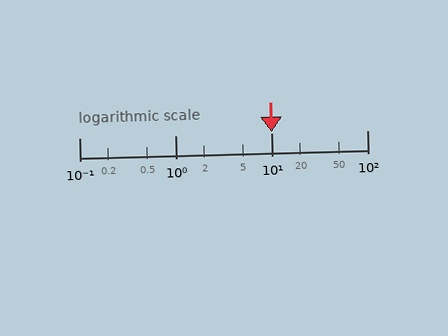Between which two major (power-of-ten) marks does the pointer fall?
The pointer is between 10 and 100.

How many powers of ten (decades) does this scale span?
The scale spans 3 decades, from 0.1 to 100.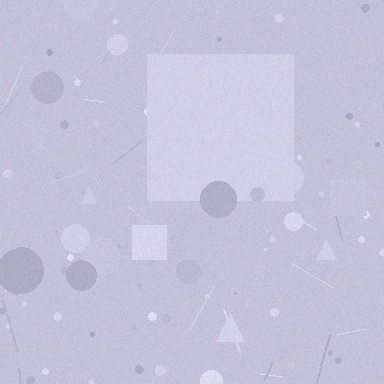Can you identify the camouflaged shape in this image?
The camouflaged shape is a square.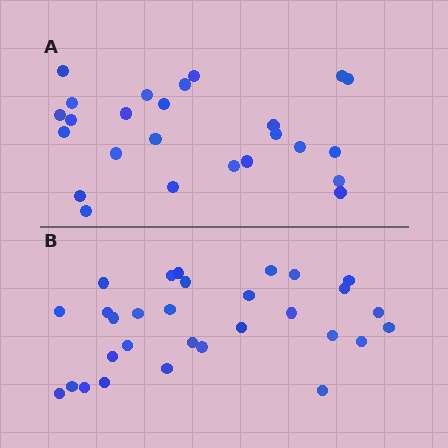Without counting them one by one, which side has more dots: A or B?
Region B (the bottom region) has more dots.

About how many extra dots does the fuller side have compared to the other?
Region B has about 5 more dots than region A.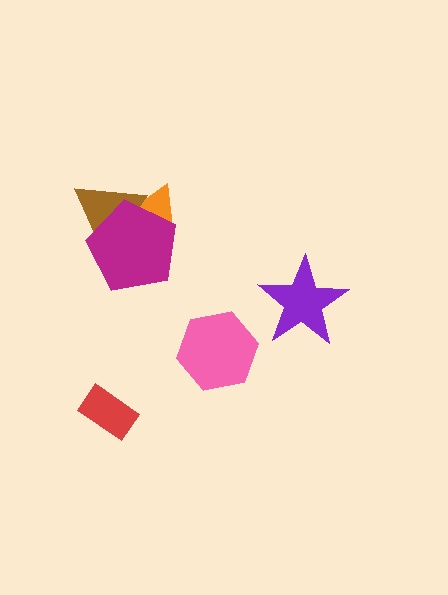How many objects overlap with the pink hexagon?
0 objects overlap with the pink hexagon.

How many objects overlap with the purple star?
0 objects overlap with the purple star.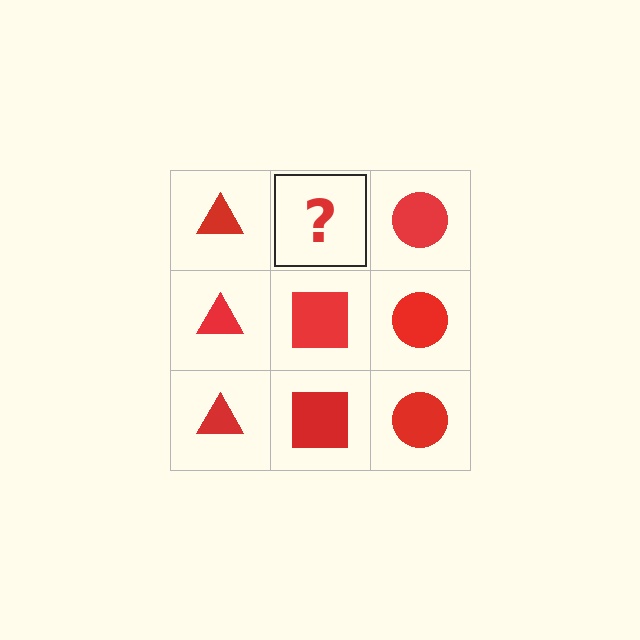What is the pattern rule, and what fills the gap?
The rule is that each column has a consistent shape. The gap should be filled with a red square.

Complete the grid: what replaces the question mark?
The question mark should be replaced with a red square.